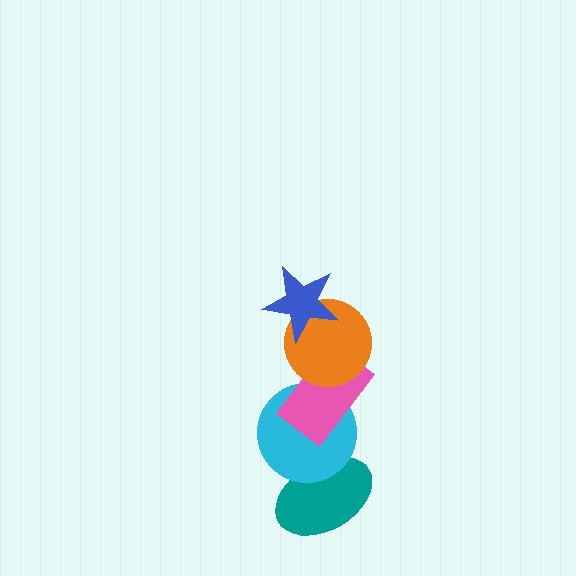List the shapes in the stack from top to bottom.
From top to bottom: the blue star, the orange circle, the pink rectangle, the cyan circle, the teal ellipse.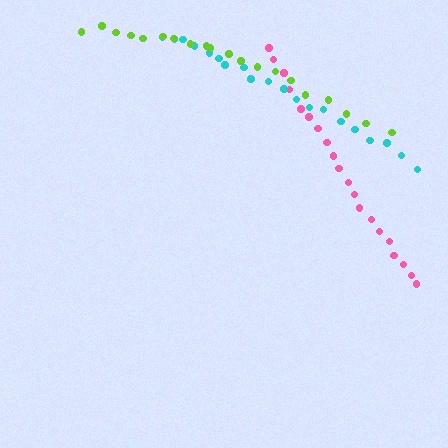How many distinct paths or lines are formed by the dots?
There are 3 distinct paths.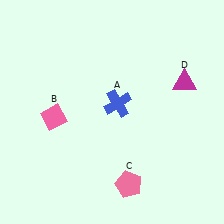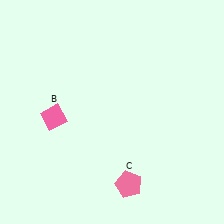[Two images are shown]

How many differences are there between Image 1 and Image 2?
There are 2 differences between the two images.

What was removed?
The blue cross (A), the magenta triangle (D) were removed in Image 2.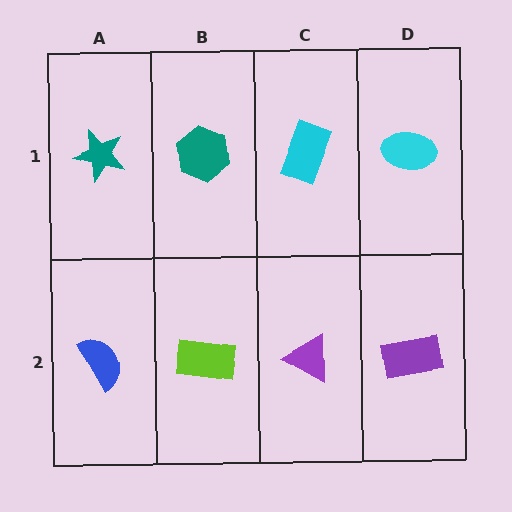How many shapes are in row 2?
4 shapes.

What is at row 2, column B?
A lime rectangle.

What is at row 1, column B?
A teal hexagon.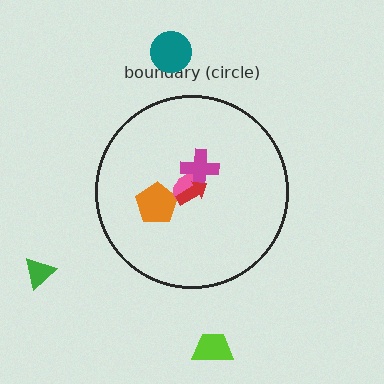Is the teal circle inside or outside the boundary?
Outside.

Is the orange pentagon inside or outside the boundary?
Inside.